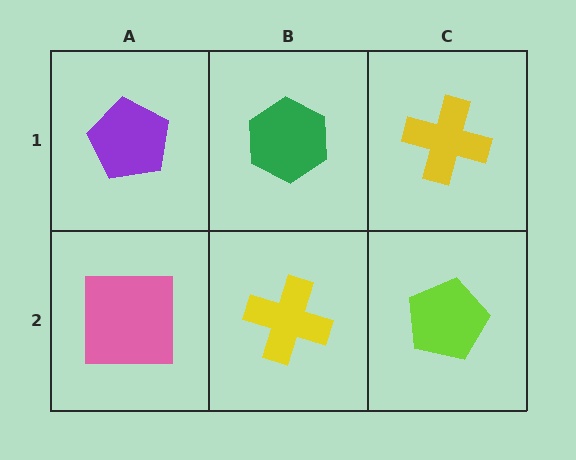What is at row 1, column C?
A yellow cross.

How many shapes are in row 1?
3 shapes.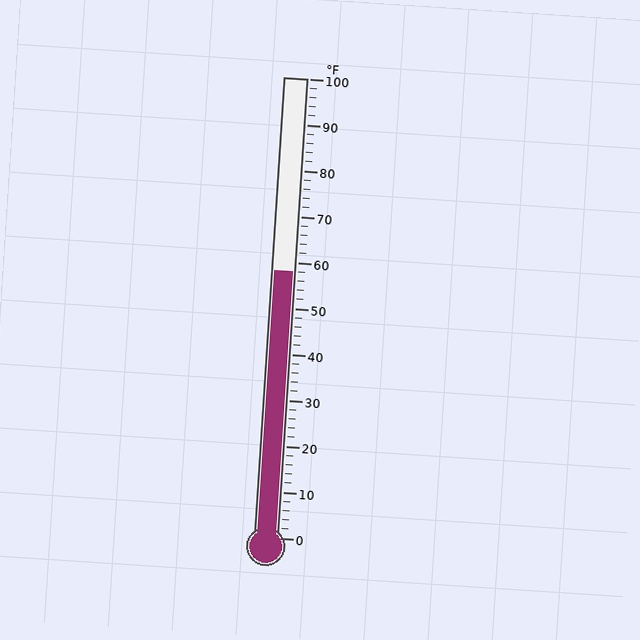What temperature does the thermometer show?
The thermometer shows approximately 58°F.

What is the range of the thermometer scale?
The thermometer scale ranges from 0°F to 100°F.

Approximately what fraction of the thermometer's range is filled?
The thermometer is filled to approximately 60% of its range.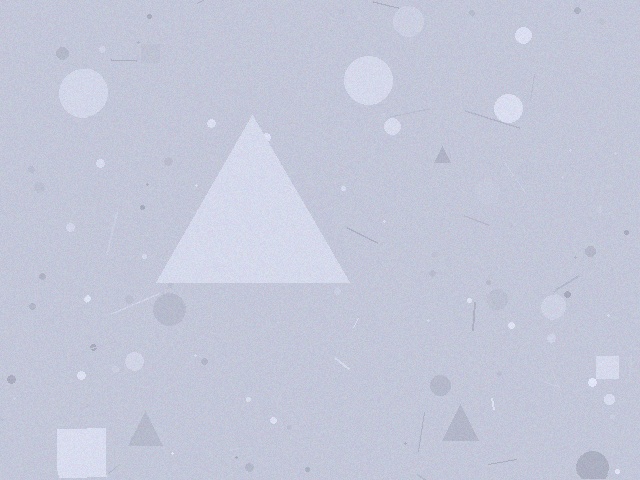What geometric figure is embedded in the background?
A triangle is embedded in the background.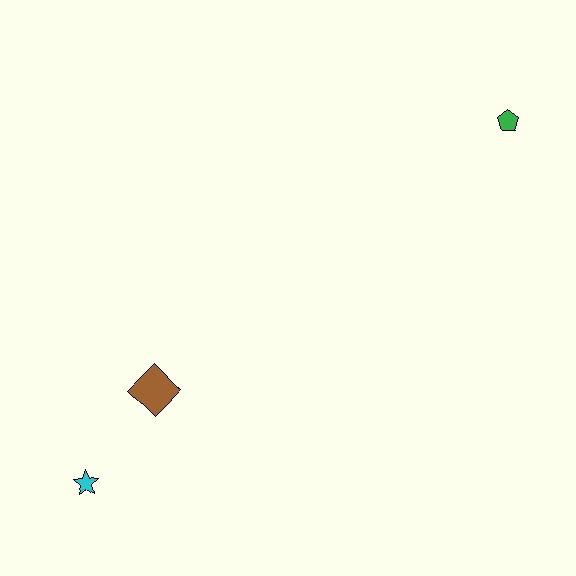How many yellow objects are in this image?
There are no yellow objects.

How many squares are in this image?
There are no squares.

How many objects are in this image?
There are 3 objects.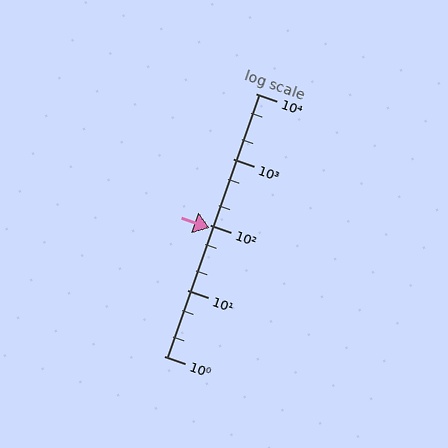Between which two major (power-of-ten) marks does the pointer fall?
The pointer is between 10 and 100.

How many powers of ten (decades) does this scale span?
The scale spans 4 decades, from 1 to 10000.